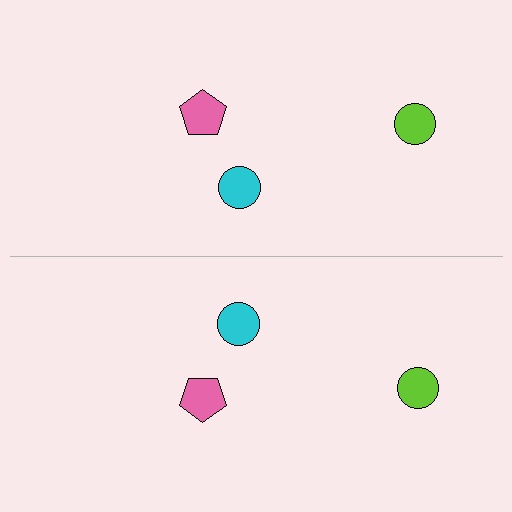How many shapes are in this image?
There are 6 shapes in this image.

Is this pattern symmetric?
Yes, this pattern has bilateral (reflection) symmetry.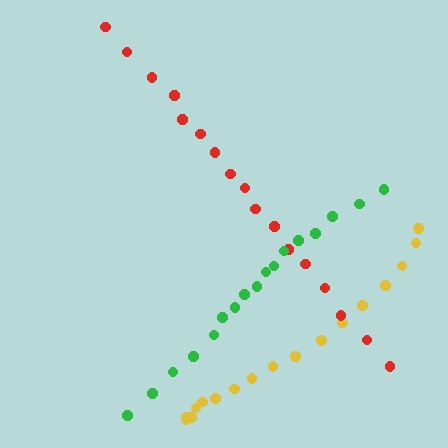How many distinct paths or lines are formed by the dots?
There are 3 distinct paths.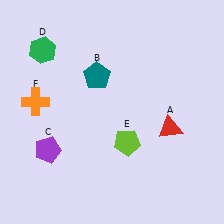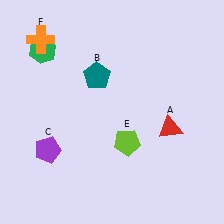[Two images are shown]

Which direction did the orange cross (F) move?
The orange cross (F) moved up.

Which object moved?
The orange cross (F) moved up.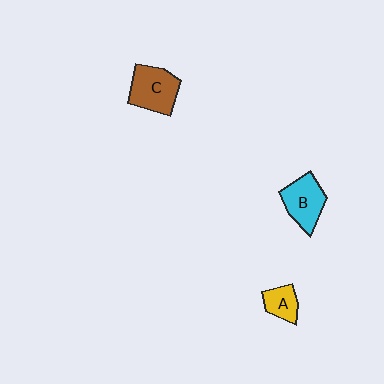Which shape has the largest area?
Shape C (brown).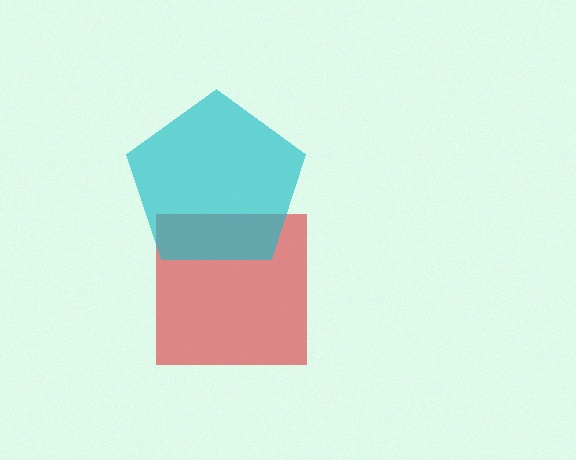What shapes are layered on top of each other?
The layered shapes are: a red square, a cyan pentagon.